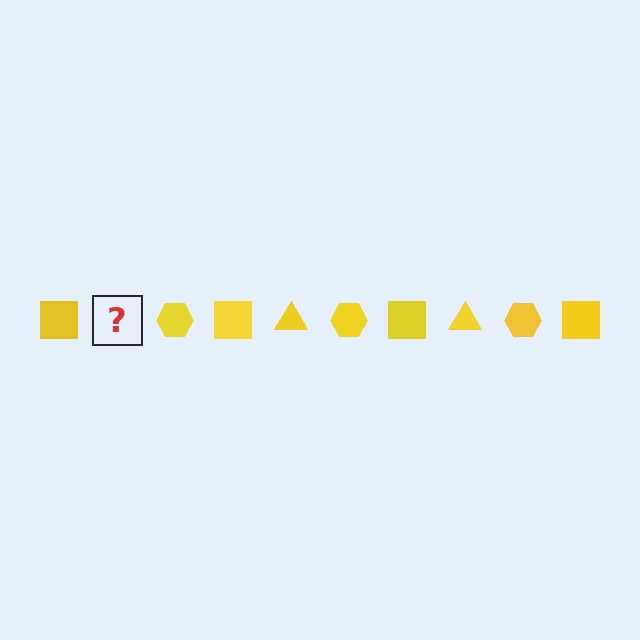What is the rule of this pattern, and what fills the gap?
The rule is that the pattern cycles through square, triangle, hexagon shapes in yellow. The gap should be filled with a yellow triangle.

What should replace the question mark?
The question mark should be replaced with a yellow triangle.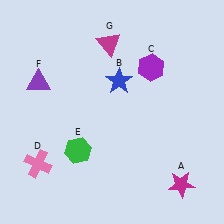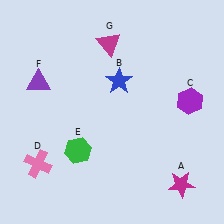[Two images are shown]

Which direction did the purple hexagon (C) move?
The purple hexagon (C) moved right.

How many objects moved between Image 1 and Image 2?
1 object moved between the two images.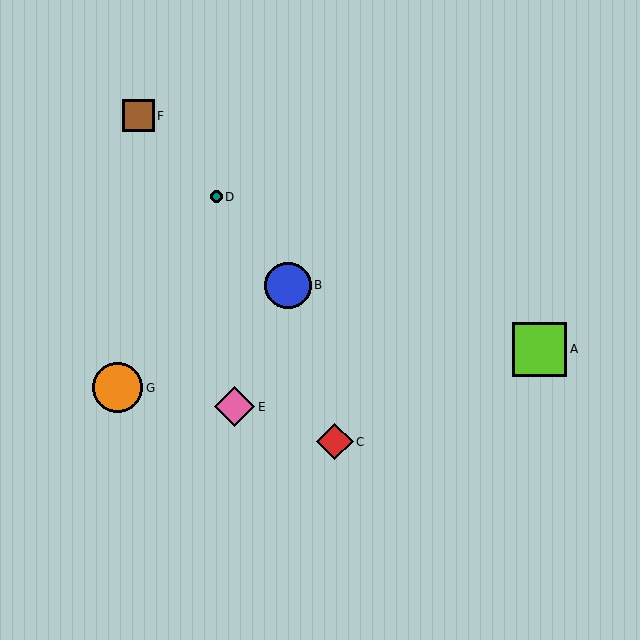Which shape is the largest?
The lime square (labeled A) is the largest.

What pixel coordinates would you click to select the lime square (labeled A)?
Click at (540, 349) to select the lime square A.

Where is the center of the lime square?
The center of the lime square is at (540, 349).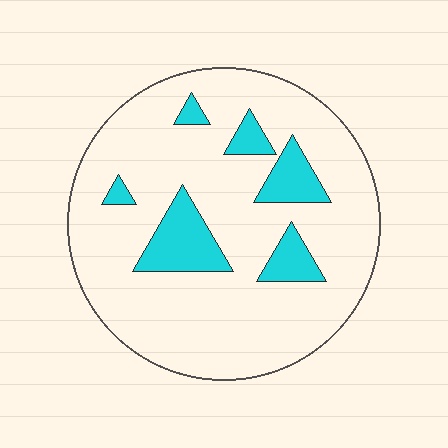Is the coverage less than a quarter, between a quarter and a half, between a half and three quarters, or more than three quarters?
Less than a quarter.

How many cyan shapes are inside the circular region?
6.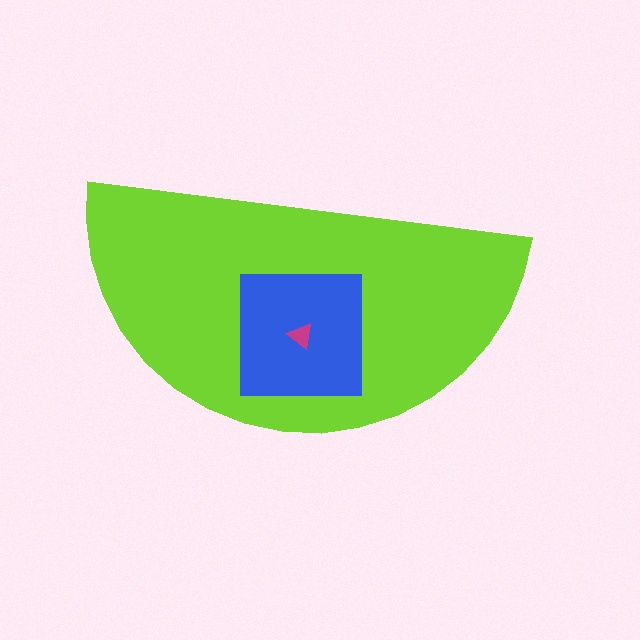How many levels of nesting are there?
3.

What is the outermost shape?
The lime semicircle.